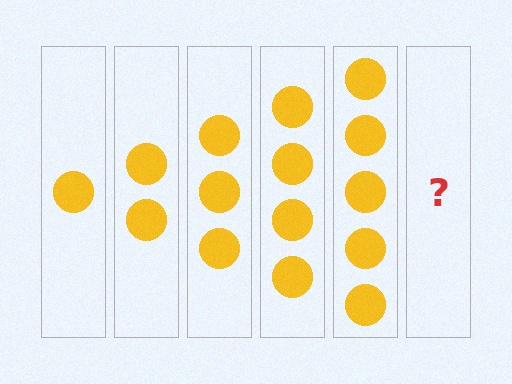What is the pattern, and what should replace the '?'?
The pattern is that each step adds one more circle. The '?' should be 6 circles.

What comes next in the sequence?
The next element should be 6 circles.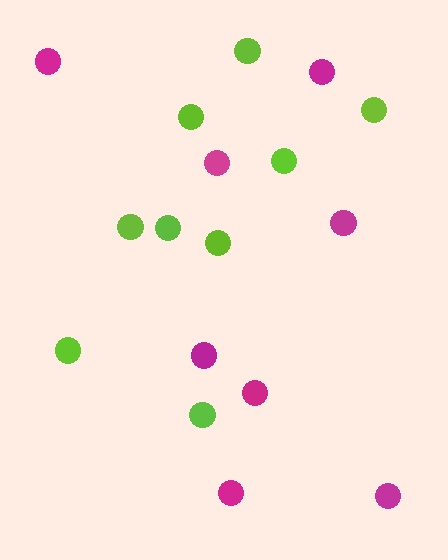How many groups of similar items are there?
There are 2 groups: one group of lime circles (9) and one group of magenta circles (8).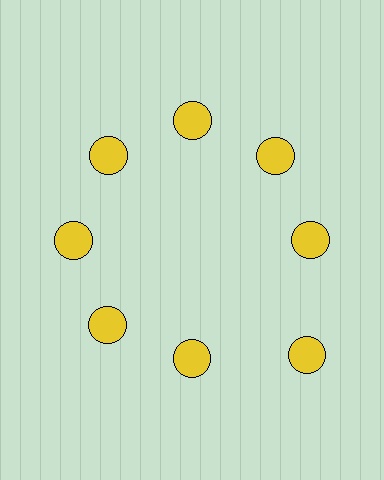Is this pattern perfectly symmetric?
No. The 8 yellow circles are arranged in a ring, but one element near the 4 o'clock position is pushed outward from the center, breaking the 8-fold rotational symmetry.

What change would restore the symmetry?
The symmetry would be restored by moving it inward, back onto the ring so that all 8 circles sit at equal angles and equal distance from the center.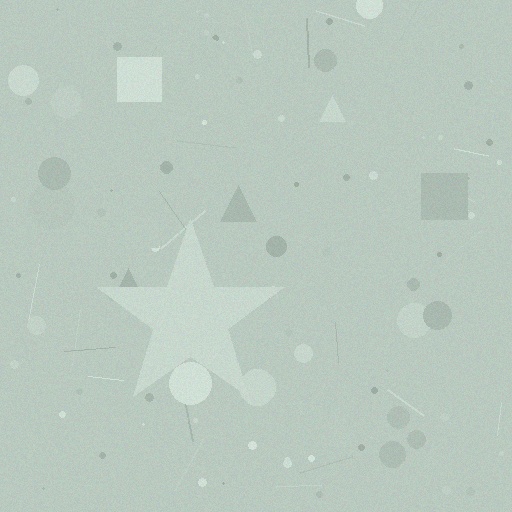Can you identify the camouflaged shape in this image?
The camouflaged shape is a star.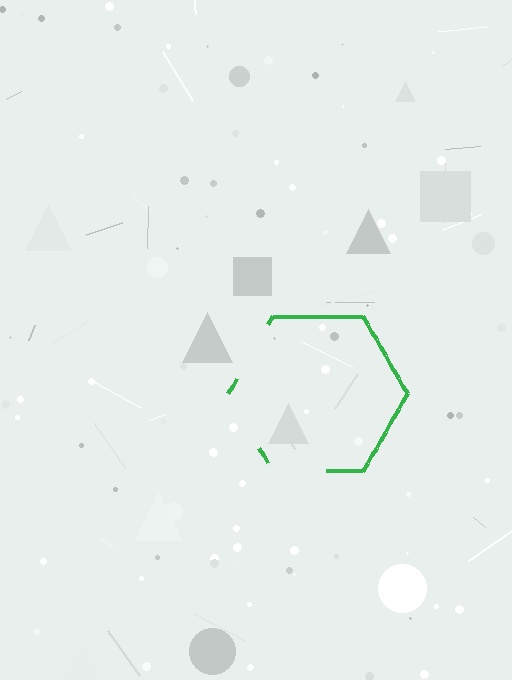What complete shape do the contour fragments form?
The contour fragments form a hexagon.